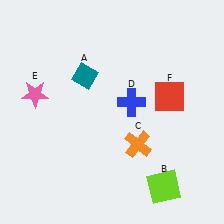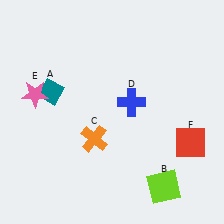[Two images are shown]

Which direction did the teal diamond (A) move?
The teal diamond (A) moved left.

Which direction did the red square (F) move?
The red square (F) moved down.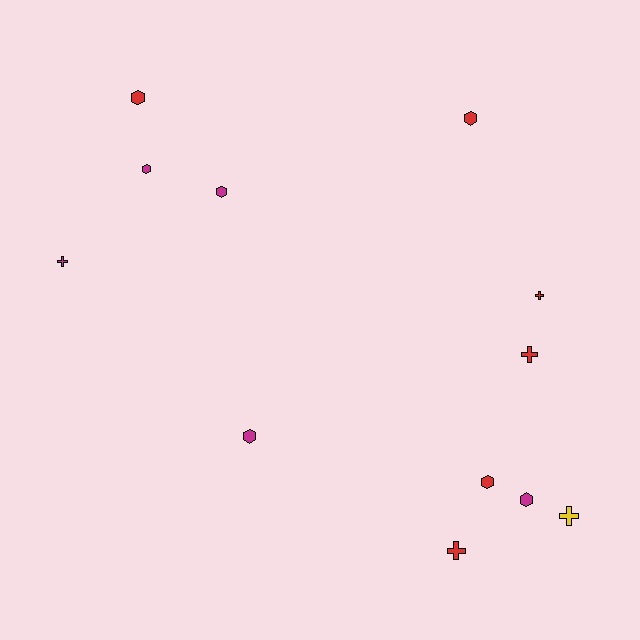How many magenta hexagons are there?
There are 4 magenta hexagons.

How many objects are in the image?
There are 12 objects.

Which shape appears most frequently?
Hexagon, with 7 objects.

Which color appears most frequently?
Red, with 6 objects.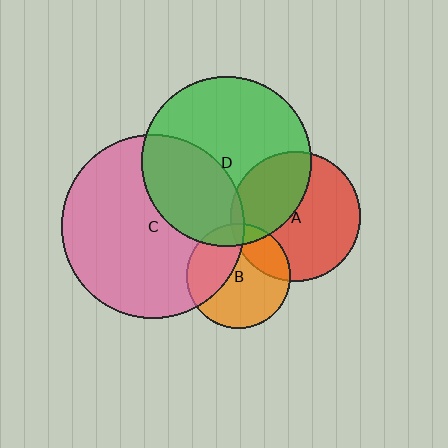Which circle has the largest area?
Circle C (pink).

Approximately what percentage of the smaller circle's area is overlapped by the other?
Approximately 15%.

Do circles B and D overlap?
Yes.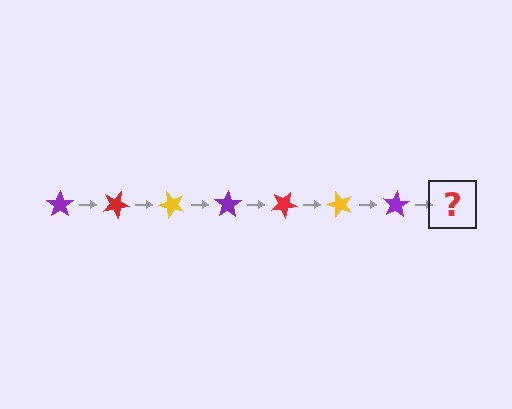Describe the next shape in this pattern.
It should be a red star, rotated 175 degrees from the start.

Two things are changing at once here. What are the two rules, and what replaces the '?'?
The two rules are that it rotates 25 degrees each step and the color cycles through purple, red, and yellow. The '?' should be a red star, rotated 175 degrees from the start.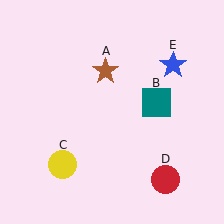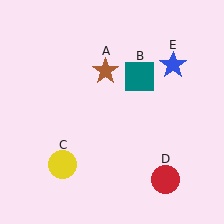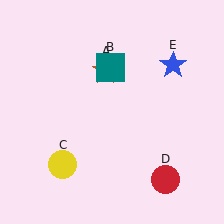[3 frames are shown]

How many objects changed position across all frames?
1 object changed position: teal square (object B).